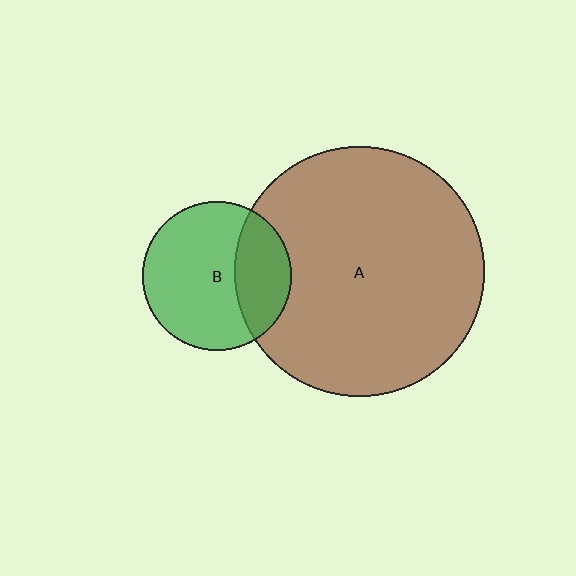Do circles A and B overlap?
Yes.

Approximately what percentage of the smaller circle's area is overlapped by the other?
Approximately 30%.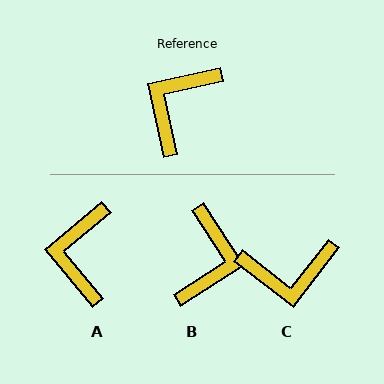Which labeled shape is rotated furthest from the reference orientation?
B, about 159 degrees away.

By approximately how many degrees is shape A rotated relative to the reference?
Approximately 28 degrees counter-clockwise.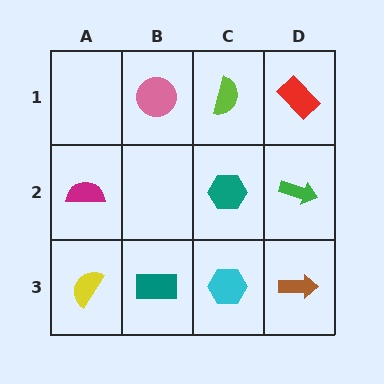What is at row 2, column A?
A magenta semicircle.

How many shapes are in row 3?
4 shapes.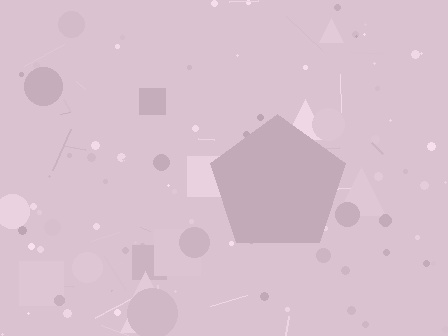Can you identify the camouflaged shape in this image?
The camouflaged shape is a pentagon.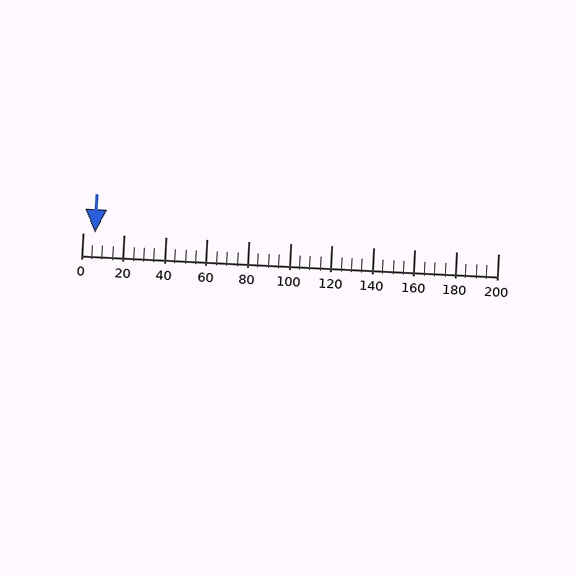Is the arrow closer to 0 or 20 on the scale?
The arrow is closer to 0.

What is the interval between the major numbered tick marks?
The major tick marks are spaced 20 units apart.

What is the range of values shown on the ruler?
The ruler shows values from 0 to 200.